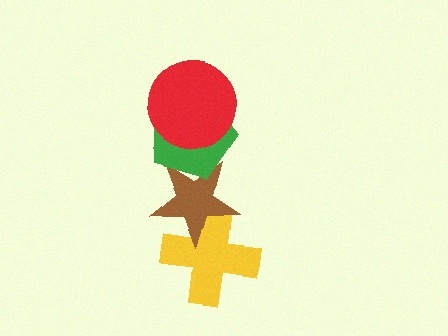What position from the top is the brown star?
The brown star is 3rd from the top.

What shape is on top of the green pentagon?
The red circle is on top of the green pentagon.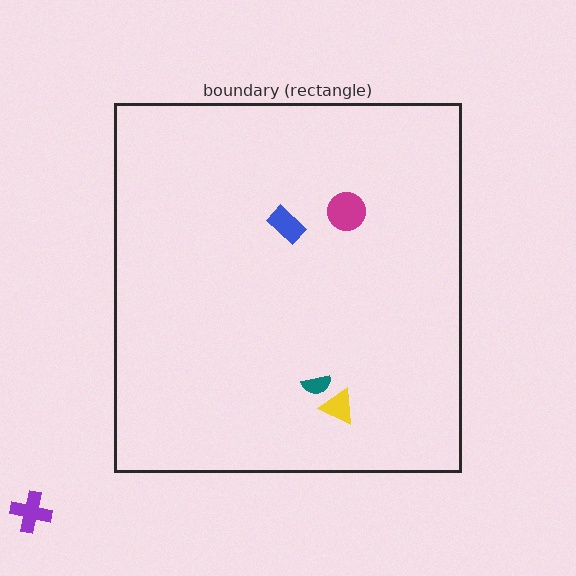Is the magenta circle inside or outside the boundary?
Inside.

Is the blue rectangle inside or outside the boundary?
Inside.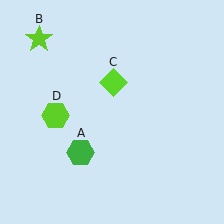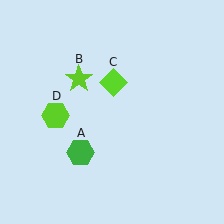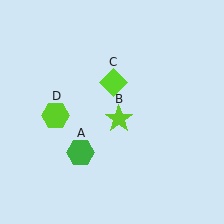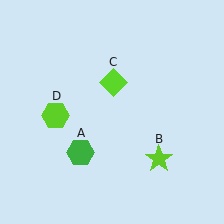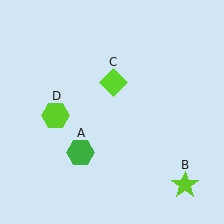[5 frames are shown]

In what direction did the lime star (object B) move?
The lime star (object B) moved down and to the right.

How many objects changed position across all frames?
1 object changed position: lime star (object B).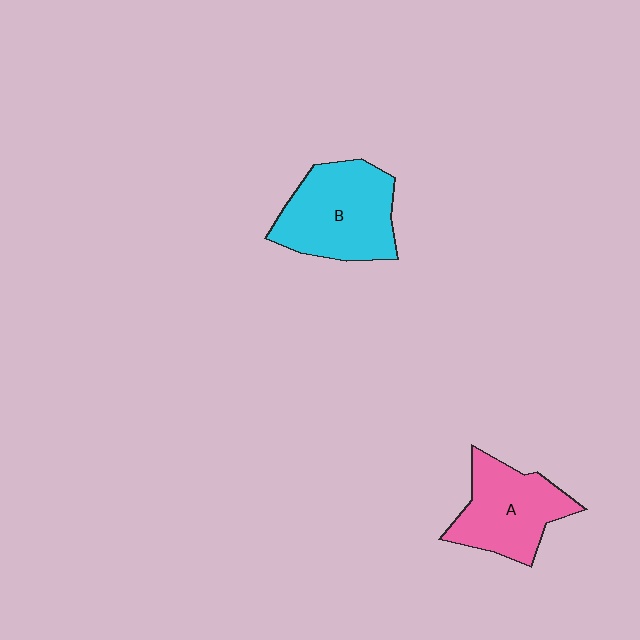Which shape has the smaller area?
Shape A (pink).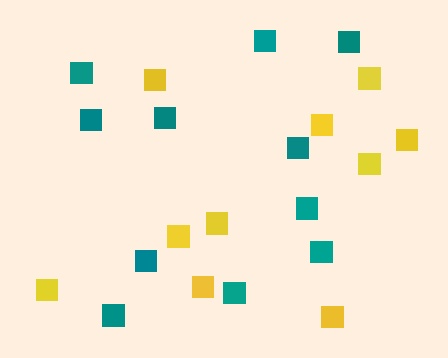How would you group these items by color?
There are 2 groups: one group of teal squares (11) and one group of yellow squares (10).